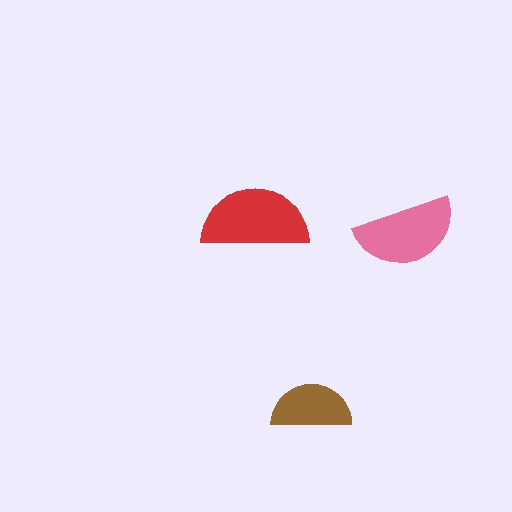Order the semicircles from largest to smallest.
the red one, the pink one, the brown one.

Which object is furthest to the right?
The pink semicircle is rightmost.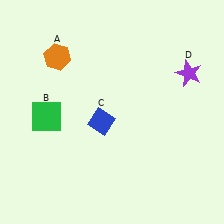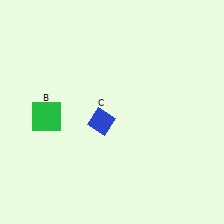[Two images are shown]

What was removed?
The purple star (D), the orange hexagon (A) were removed in Image 2.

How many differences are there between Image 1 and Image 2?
There are 2 differences between the two images.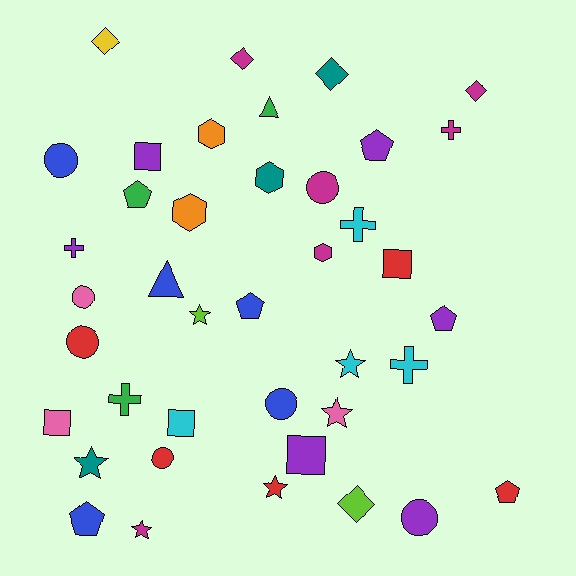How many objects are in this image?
There are 40 objects.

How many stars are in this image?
There are 6 stars.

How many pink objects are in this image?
There are 3 pink objects.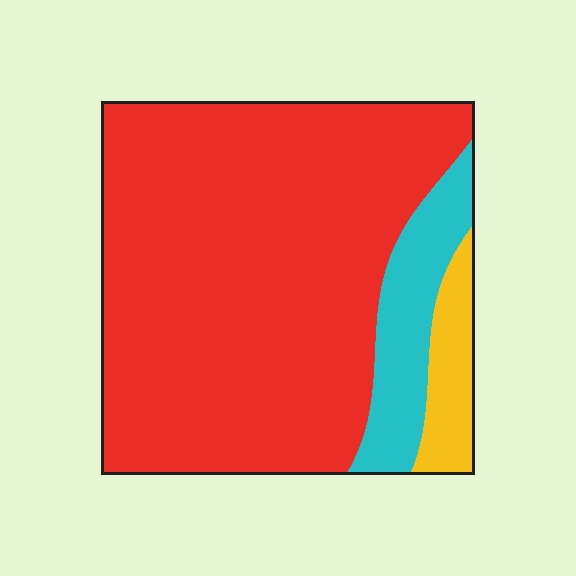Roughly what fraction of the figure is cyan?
Cyan covers around 15% of the figure.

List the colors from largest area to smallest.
From largest to smallest: red, cyan, yellow.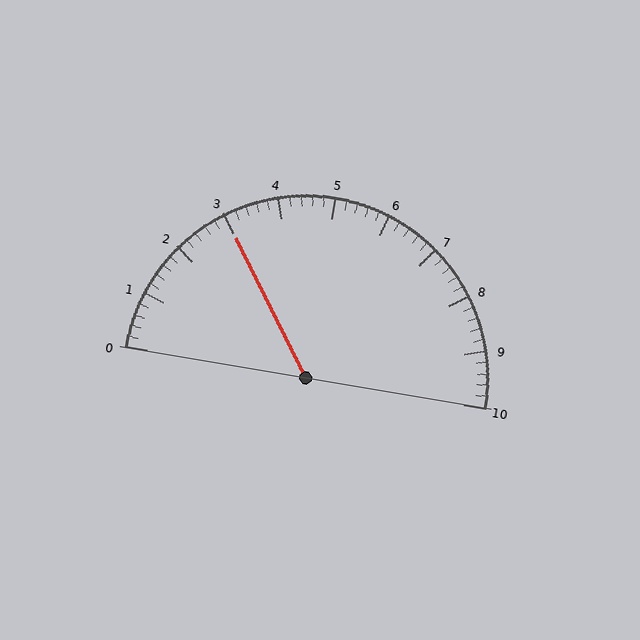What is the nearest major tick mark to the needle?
The nearest major tick mark is 3.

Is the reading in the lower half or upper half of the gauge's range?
The reading is in the lower half of the range (0 to 10).